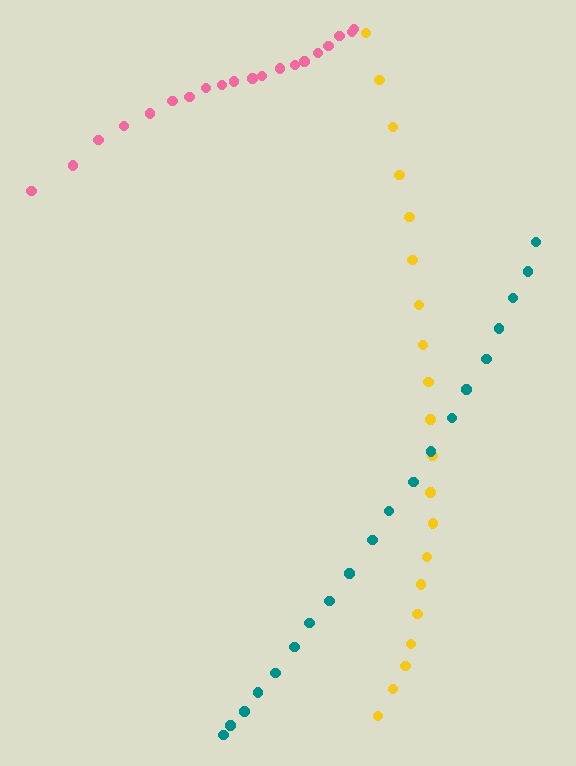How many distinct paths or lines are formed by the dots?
There are 3 distinct paths.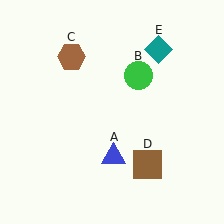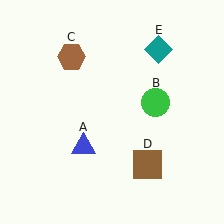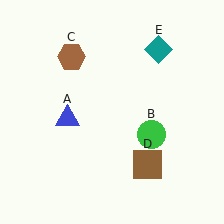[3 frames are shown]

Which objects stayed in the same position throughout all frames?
Brown hexagon (object C) and brown square (object D) and teal diamond (object E) remained stationary.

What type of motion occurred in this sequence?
The blue triangle (object A), green circle (object B) rotated clockwise around the center of the scene.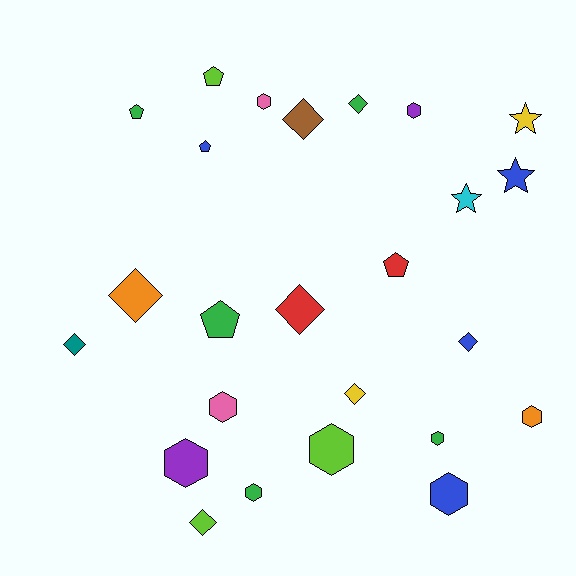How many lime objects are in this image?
There are 3 lime objects.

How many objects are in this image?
There are 25 objects.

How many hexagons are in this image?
There are 9 hexagons.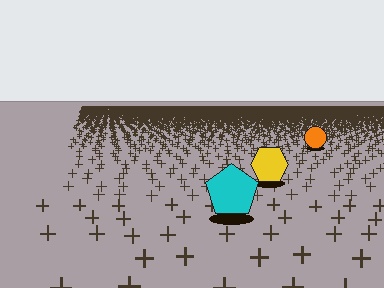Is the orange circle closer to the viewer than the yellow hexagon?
No. The yellow hexagon is closer — you can tell from the texture gradient: the ground texture is coarser near it.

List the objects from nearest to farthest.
From nearest to farthest: the cyan pentagon, the yellow hexagon, the orange circle.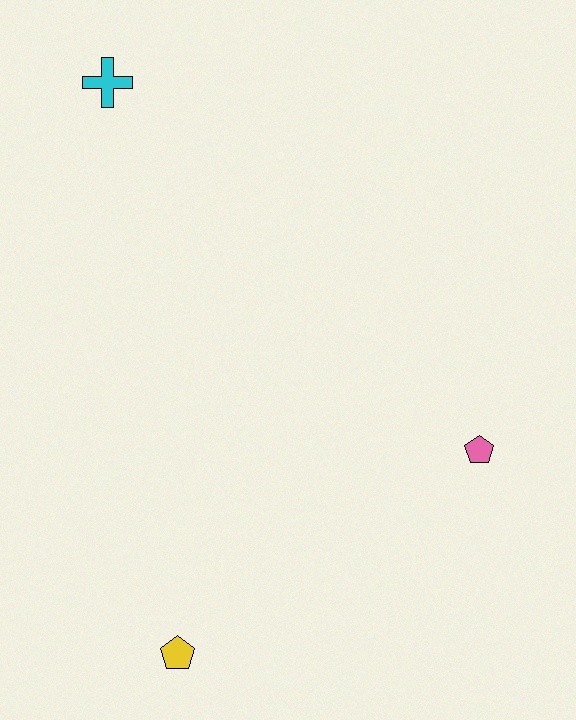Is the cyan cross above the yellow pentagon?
Yes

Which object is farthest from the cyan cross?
The yellow pentagon is farthest from the cyan cross.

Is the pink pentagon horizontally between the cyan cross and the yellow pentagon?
No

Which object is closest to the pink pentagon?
The yellow pentagon is closest to the pink pentagon.